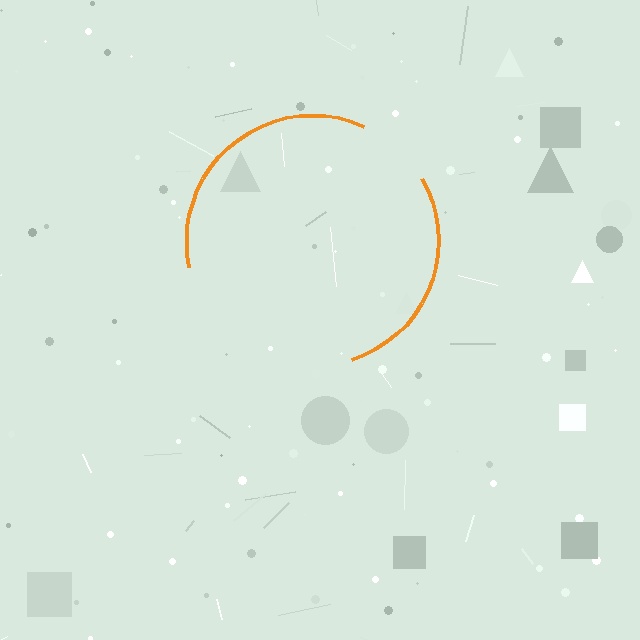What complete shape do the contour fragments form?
The contour fragments form a circle.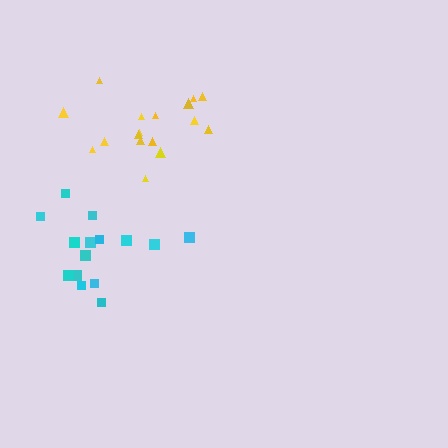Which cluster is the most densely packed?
Yellow.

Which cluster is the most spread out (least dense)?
Cyan.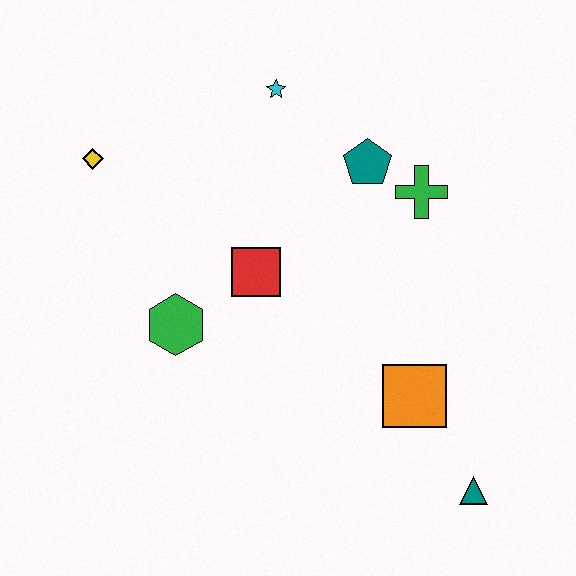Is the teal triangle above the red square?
No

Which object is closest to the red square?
The green hexagon is closest to the red square.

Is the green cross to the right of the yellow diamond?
Yes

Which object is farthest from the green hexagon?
The teal triangle is farthest from the green hexagon.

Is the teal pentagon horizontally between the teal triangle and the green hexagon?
Yes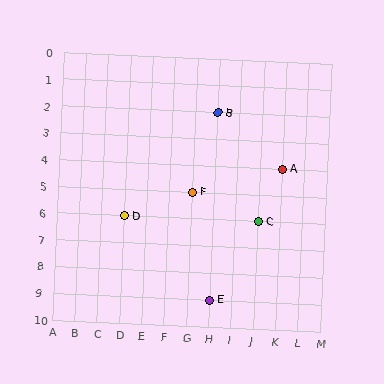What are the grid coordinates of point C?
Point C is at grid coordinates (J, 6).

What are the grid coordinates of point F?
Point F is at grid coordinates (G, 5).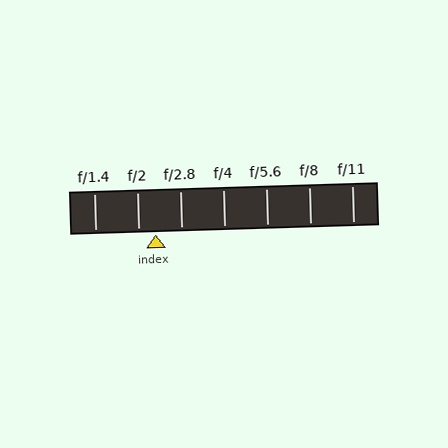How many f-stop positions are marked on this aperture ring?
There are 7 f-stop positions marked.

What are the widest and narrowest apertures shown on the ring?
The widest aperture shown is f/1.4 and the narrowest is f/11.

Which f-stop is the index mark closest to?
The index mark is closest to f/2.